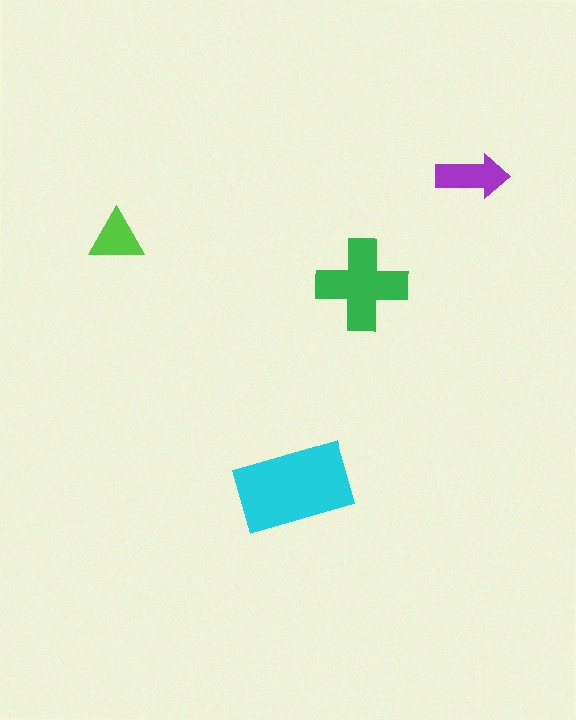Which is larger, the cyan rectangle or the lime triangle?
The cyan rectangle.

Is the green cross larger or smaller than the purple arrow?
Larger.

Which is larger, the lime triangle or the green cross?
The green cross.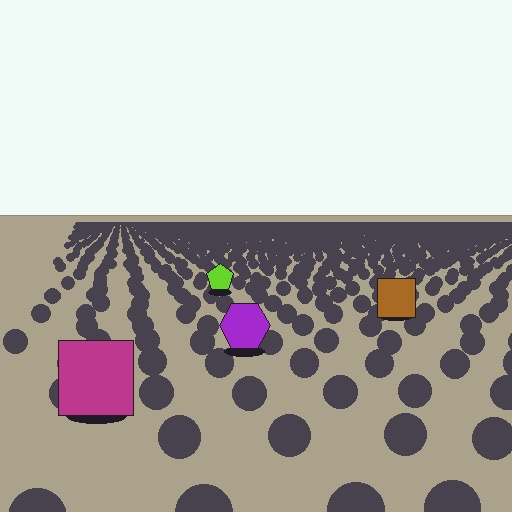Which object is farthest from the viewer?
The lime pentagon is farthest from the viewer. It appears smaller and the ground texture around it is denser.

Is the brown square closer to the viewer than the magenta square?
No. The magenta square is closer — you can tell from the texture gradient: the ground texture is coarser near it.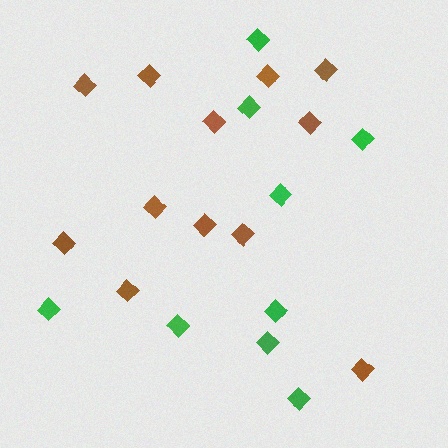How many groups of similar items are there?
There are 2 groups: one group of green diamonds (9) and one group of brown diamonds (12).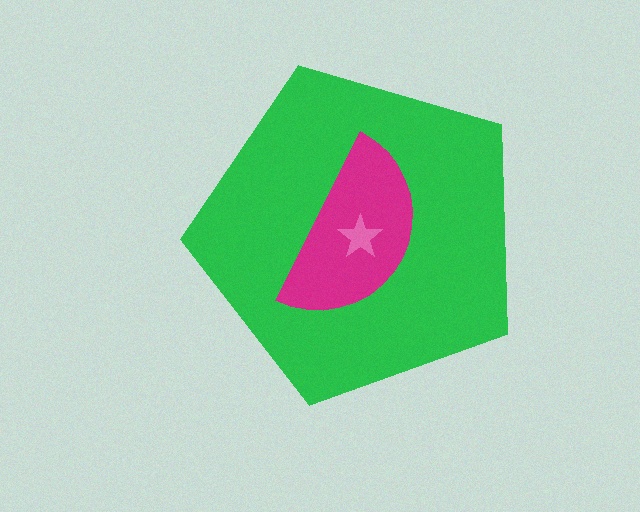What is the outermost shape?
The green pentagon.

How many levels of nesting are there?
3.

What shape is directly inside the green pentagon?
The magenta semicircle.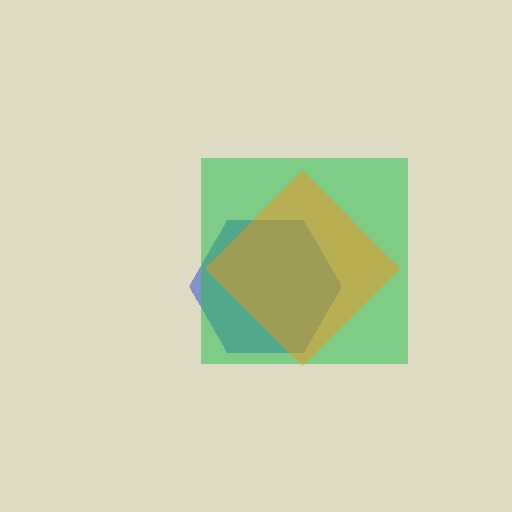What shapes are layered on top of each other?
The layered shapes are: a blue hexagon, a green square, an orange diamond.